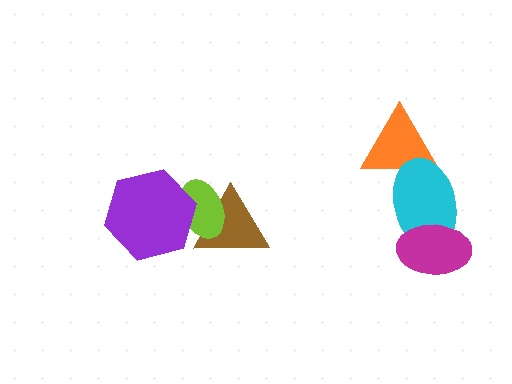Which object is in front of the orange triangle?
The cyan ellipse is in front of the orange triangle.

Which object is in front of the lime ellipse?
The purple hexagon is in front of the lime ellipse.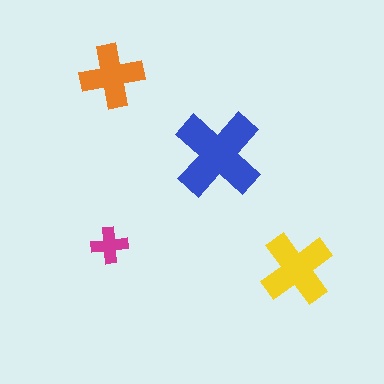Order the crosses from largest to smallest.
the blue one, the yellow one, the orange one, the magenta one.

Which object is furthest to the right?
The yellow cross is rightmost.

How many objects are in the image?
There are 4 objects in the image.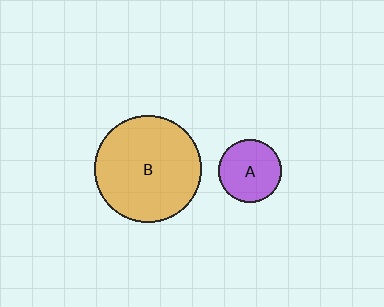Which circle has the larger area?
Circle B (orange).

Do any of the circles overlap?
No, none of the circles overlap.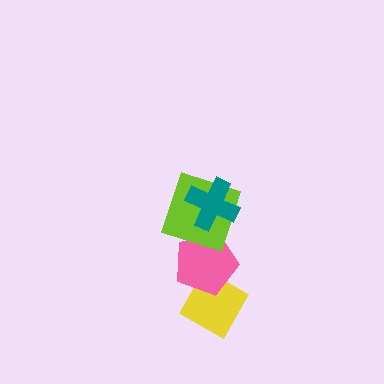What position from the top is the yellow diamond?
The yellow diamond is 4th from the top.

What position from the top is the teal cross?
The teal cross is 1st from the top.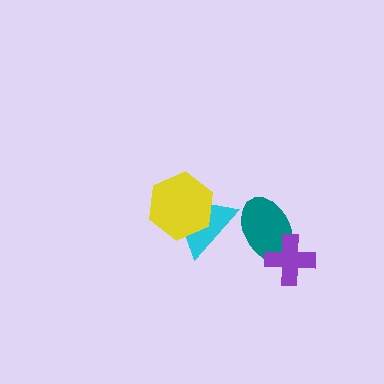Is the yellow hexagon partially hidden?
No, no other shape covers it.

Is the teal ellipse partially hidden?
Yes, it is partially covered by another shape.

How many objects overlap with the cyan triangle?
2 objects overlap with the cyan triangle.